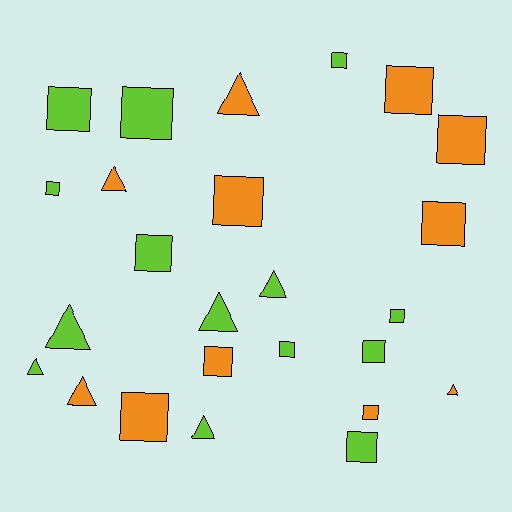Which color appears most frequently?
Lime, with 14 objects.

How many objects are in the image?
There are 25 objects.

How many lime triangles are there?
There are 5 lime triangles.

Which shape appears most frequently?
Square, with 16 objects.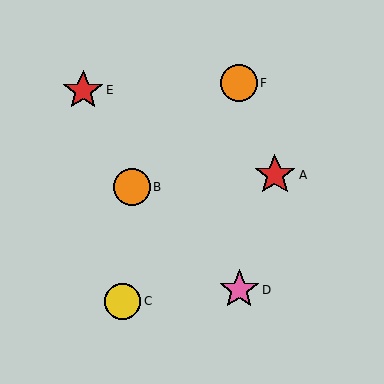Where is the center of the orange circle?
The center of the orange circle is at (132, 187).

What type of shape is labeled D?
Shape D is a pink star.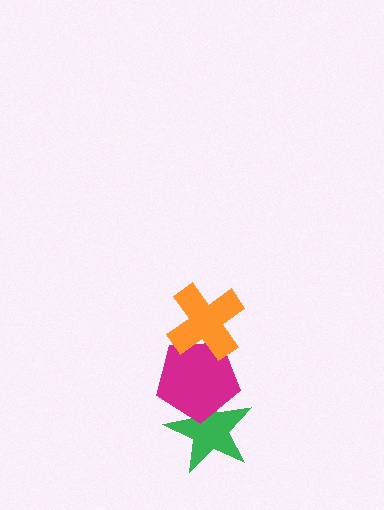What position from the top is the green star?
The green star is 3rd from the top.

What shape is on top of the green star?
The magenta pentagon is on top of the green star.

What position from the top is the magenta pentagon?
The magenta pentagon is 2nd from the top.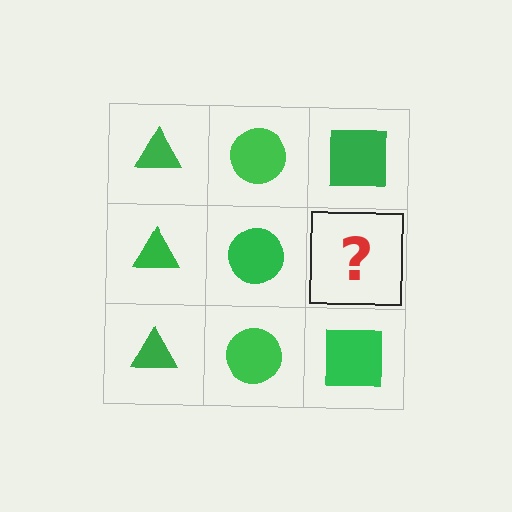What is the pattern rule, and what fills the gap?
The rule is that each column has a consistent shape. The gap should be filled with a green square.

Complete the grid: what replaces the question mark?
The question mark should be replaced with a green square.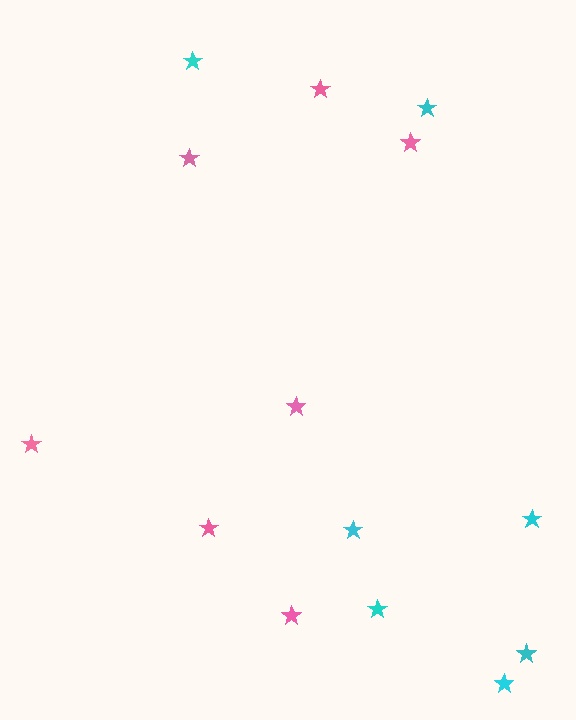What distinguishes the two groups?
There are 2 groups: one group of cyan stars (7) and one group of pink stars (7).